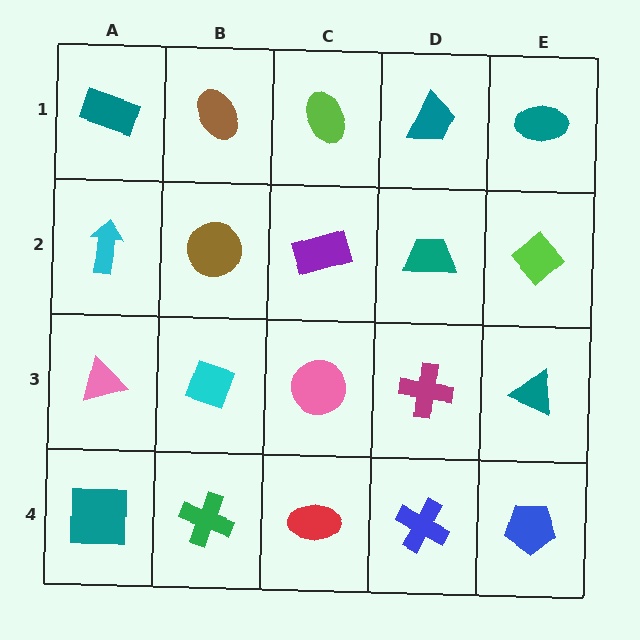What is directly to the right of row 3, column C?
A magenta cross.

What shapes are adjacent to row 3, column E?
A lime diamond (row 2, column E), a blue pentagon (row 4, column E), a magenta cross (row 3, column D).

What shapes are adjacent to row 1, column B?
A brown circle (row 2, column B), a teal rectangle (row 1, column A), a lime ellipse (row 1, column C).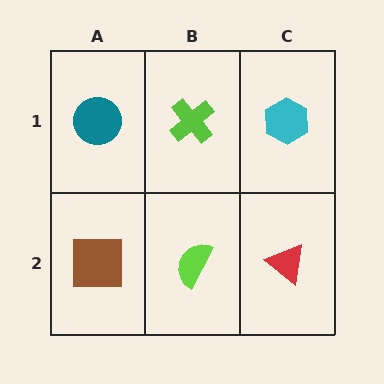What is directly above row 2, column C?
A cyan hexagon.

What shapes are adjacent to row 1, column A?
A brown square (row 2, column A), a lime cross (row 1, column B).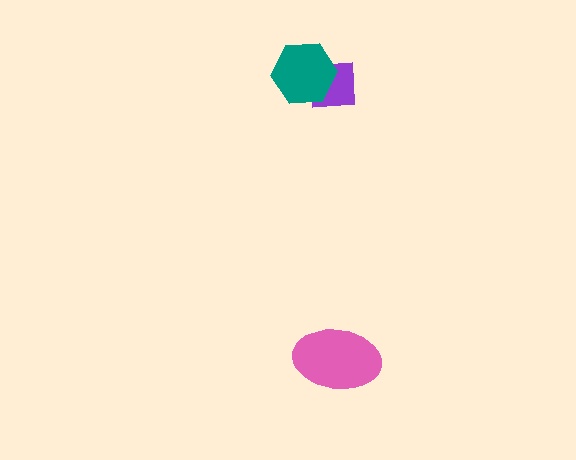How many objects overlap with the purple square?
1 object overlaps with the purple square.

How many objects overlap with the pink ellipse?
0 objects overlap with the pink ellipse.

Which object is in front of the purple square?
The teal hexagon is in front of the purple square.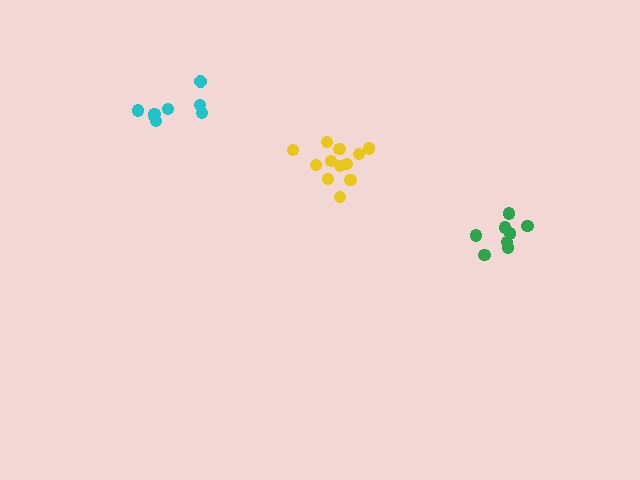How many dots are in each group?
Group 1: 8 dots, Group 2: 12 dots, Group 3: 8 dots (28 total).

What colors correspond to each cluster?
The clusters are colored: green, yellow, cyan.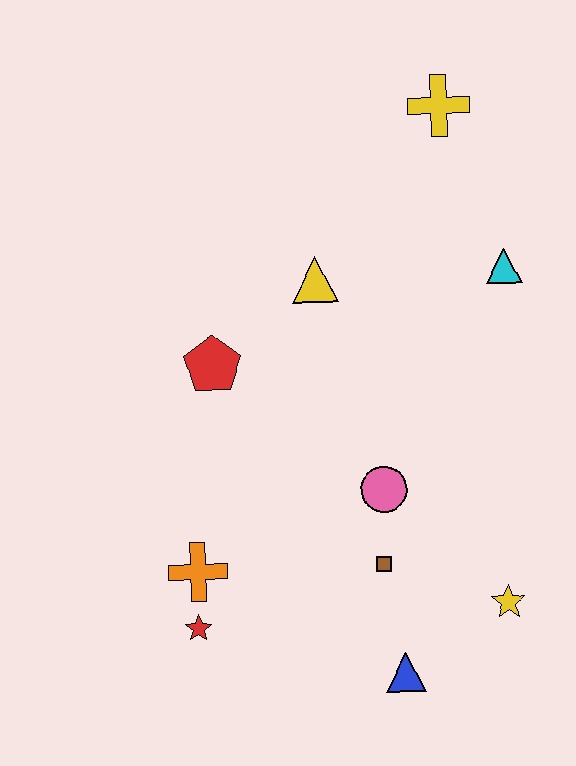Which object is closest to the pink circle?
The brown square is closest to the pink circle.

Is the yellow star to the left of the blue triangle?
No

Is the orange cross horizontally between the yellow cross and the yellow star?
No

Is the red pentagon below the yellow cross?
Yes